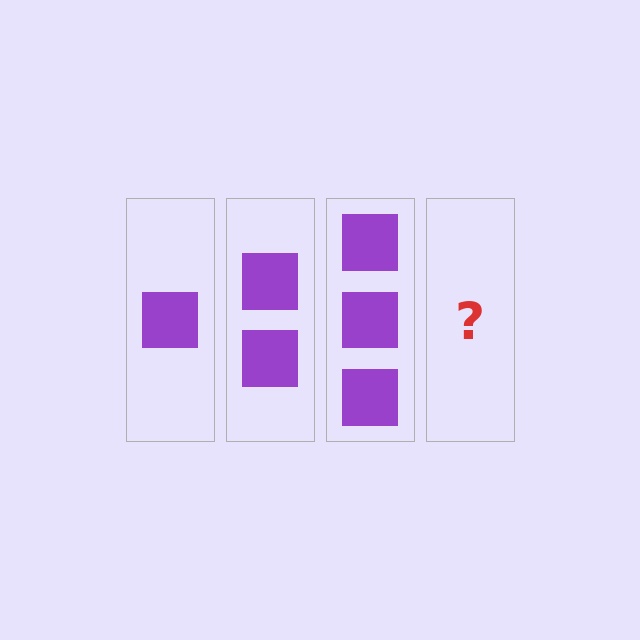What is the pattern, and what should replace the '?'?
The pattern is that each step adds one more square. The '?' should be 4 squares.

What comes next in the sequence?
The next element should be 4 squares.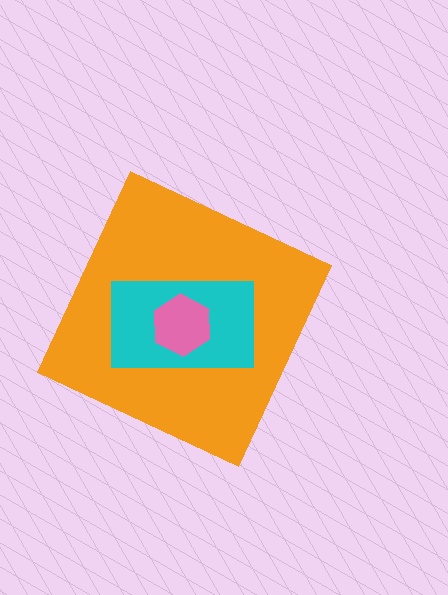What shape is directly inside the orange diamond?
The cyan rectangle.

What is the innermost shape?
The pink hexagon.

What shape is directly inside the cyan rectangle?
The pink hexagon.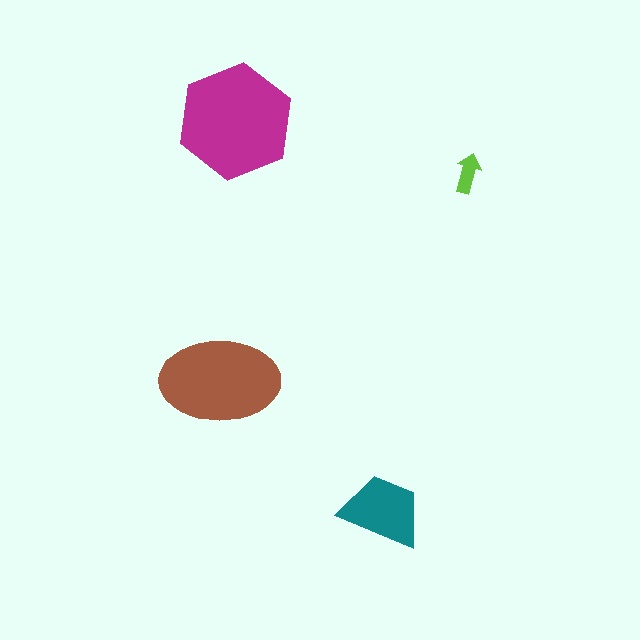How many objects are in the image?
There are 4 objects in the image.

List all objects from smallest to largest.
The lime arrow, the teal trapezoid, the brown ellipse, the magenta hexagon.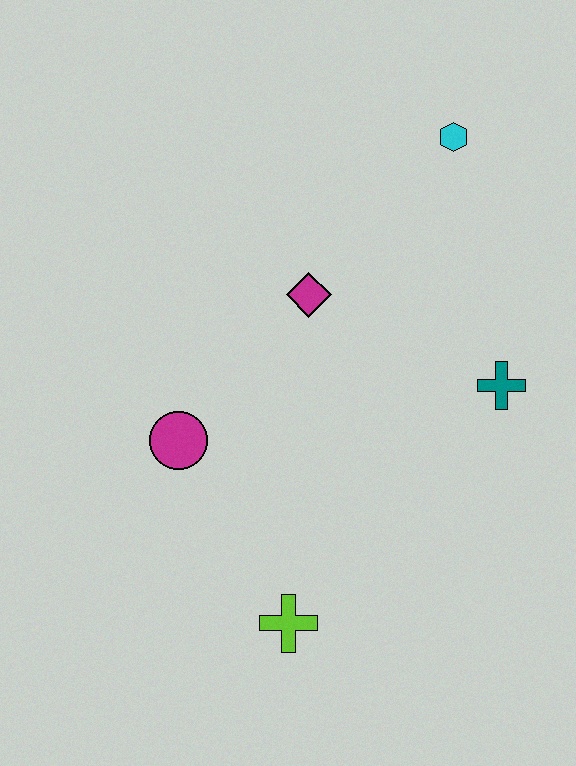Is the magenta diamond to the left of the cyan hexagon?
Yes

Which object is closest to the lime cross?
The magenta circle is closest to the lime cross.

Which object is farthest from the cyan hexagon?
The lime cross is farthest from the cyan hexagon.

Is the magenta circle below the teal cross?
Yes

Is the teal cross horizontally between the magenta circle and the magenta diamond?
No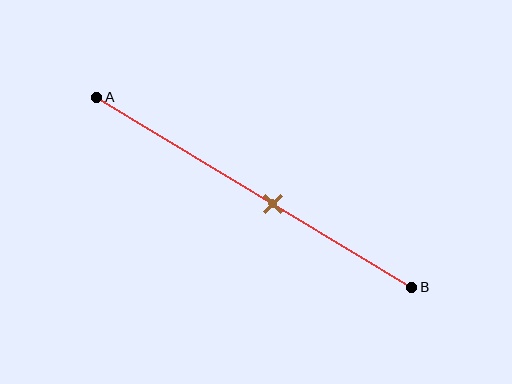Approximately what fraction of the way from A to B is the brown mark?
The brown mark is approximately 55% of the way from A to B.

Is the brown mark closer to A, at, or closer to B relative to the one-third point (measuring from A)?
The brown mark is closer to point B than the one-third point of segment AB.